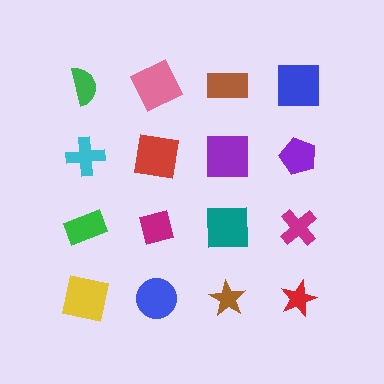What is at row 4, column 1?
A yellow square.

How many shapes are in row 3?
4 shapes.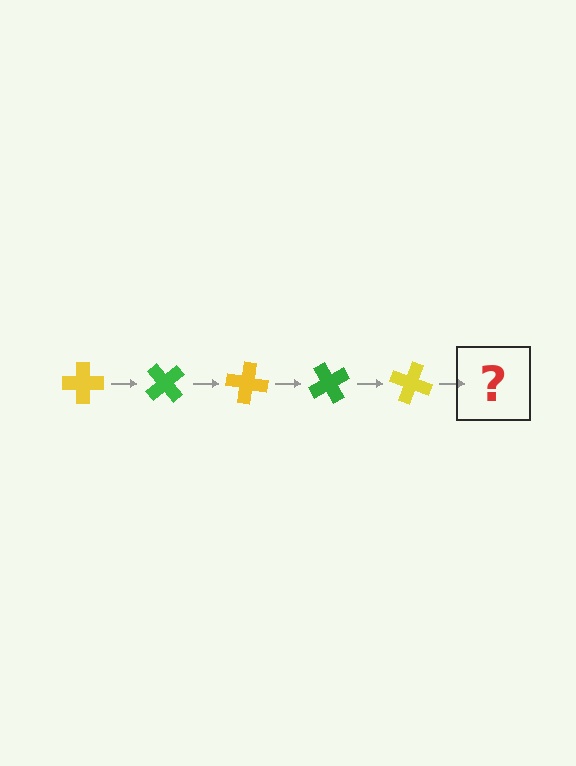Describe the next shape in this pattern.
It should be a green cross, rotated 250 degrees from the start.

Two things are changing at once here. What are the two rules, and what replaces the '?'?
The two rules are that it rotates 50 degrees each step and the color cycles through yellow and green. The '?' should be a green cross, rotated 250 degrees from the start.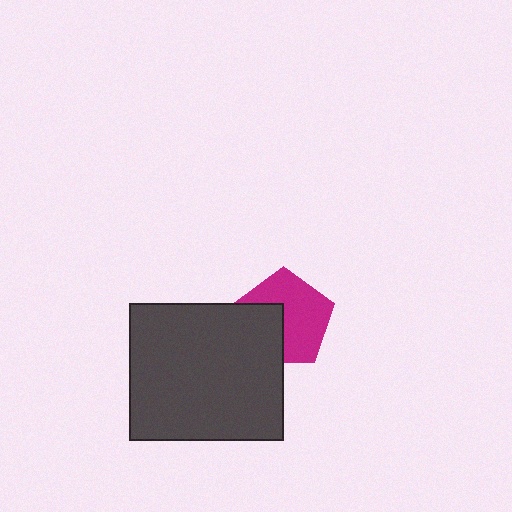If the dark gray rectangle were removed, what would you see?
You would see the complete magenta pentagon.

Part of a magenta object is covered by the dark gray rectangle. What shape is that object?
It is a pentagon.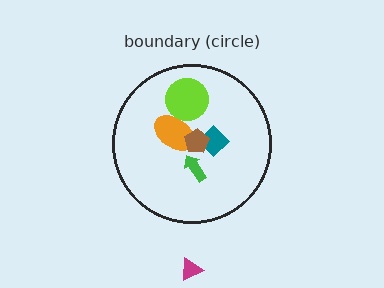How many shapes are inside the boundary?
5 inside, 1 outside.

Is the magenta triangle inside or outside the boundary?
Outside.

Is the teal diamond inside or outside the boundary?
Inside.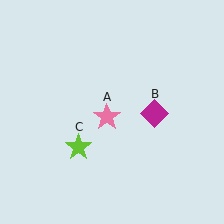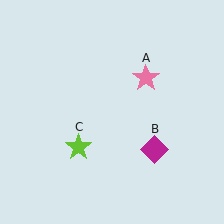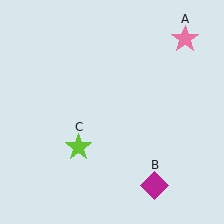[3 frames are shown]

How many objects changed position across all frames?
2 objects changed position: pink star (object A), magenta diamond (object B).